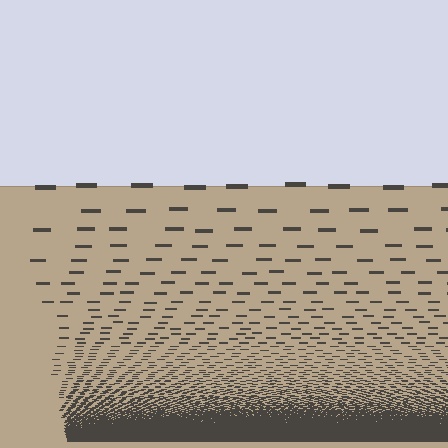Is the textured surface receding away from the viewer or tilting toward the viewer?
The surface appears to tilt toward the viewer. Texture elements get larger and sparser toward the top.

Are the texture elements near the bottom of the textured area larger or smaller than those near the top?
Smaller. The gradient is inverted — elements near the bottom are smaller and denser.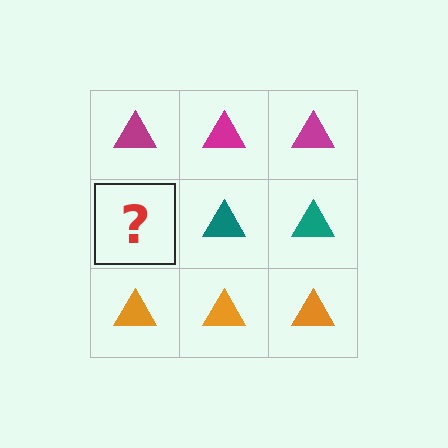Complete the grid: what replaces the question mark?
The question mark should be replaced with a teal triangle.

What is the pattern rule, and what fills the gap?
The rule is that each row has a consistent color. The gap should be filled with a teal triangle.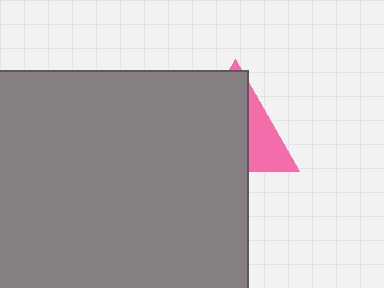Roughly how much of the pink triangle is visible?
A small part of it is visible (roughly 32%).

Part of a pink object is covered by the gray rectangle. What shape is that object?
It is a triangle.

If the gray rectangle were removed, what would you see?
You would see the complete pink triangle.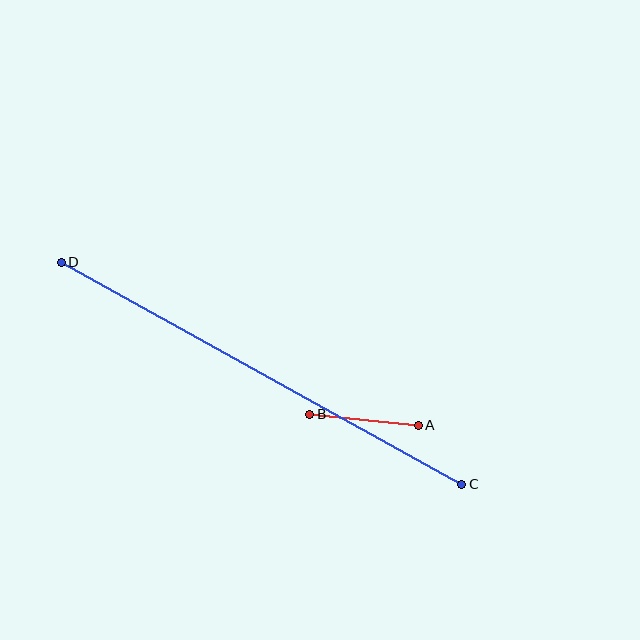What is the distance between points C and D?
The distance is approximately 458 pixels.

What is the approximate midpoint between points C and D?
The midpoint is at approximately (262, 373) pixels.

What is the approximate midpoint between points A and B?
The midpoint is at approximately (364, 420) pixels.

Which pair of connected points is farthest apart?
Points C and D are farthest apart.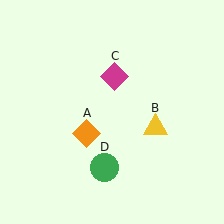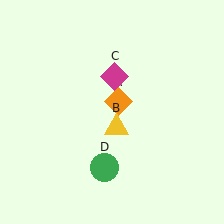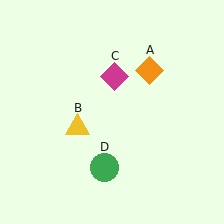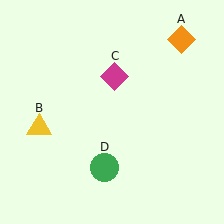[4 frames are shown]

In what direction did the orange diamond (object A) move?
The orange diamond (object A) moved up and to the right.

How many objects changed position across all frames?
2 objects changed position: orange diamond (object A), yellow triangle (object B).